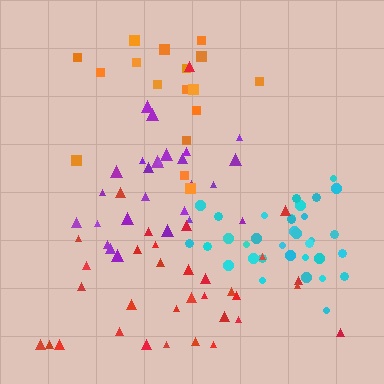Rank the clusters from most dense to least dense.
cyan, purple, red, orange.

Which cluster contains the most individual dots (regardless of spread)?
Cyan (34).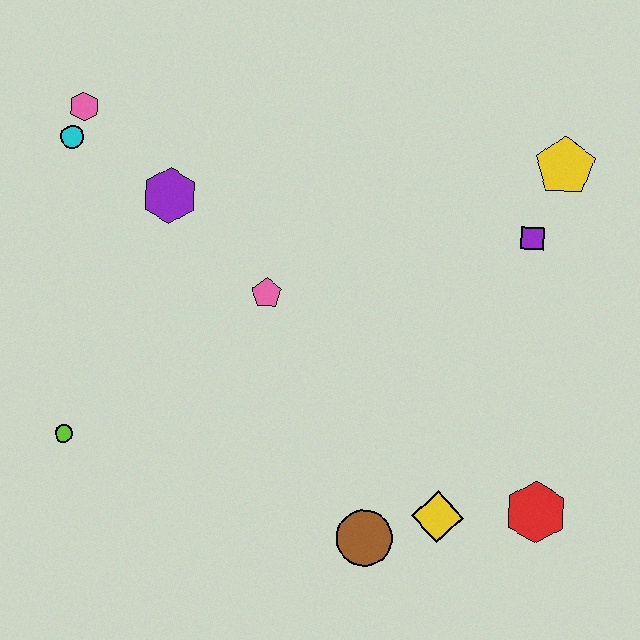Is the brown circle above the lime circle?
No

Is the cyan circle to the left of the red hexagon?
Yes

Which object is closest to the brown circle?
The yellow diamond is closest to the brown circle.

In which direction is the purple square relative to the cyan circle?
The purple square is to the right of the cyan circle.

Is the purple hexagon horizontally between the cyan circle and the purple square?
Yes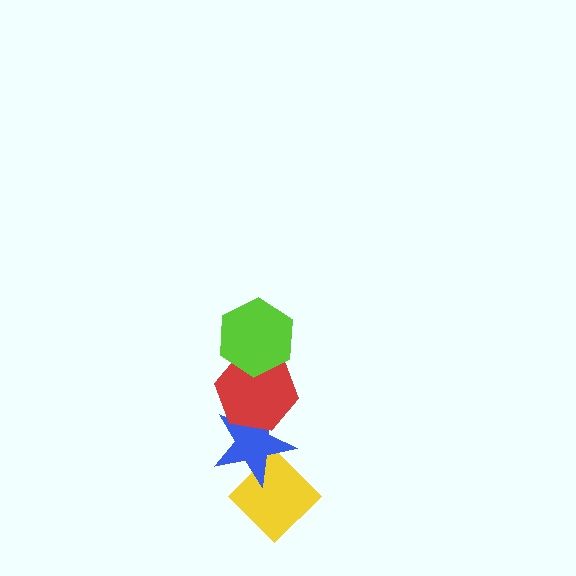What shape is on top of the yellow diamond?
The blue star is on top of the yellow diamond.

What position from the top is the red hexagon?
The red hexagon is 2nd from the top.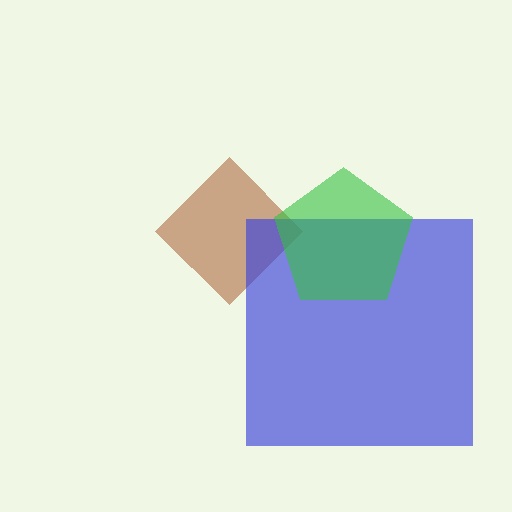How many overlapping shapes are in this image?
There are 3 overlapping shapes in the image.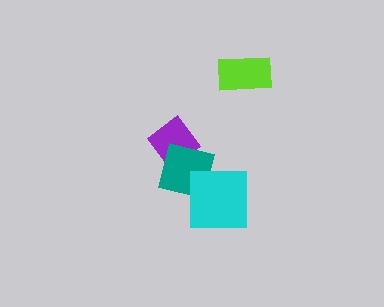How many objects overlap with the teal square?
2 objects overlap with the teal square.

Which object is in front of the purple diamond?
The teal square is in front of the purple diamond.